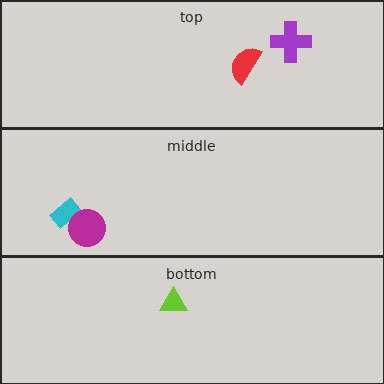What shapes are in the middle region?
The cyan rectangle, the magenta circle.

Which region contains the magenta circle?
The middle region.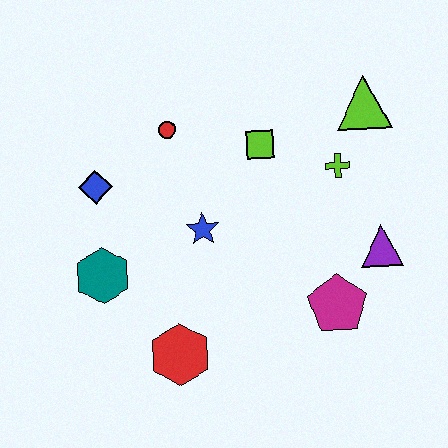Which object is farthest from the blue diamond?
The purple triangle is farthest from the blue diamond.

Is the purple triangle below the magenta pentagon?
No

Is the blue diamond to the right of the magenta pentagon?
No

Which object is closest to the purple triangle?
The magenta pentagon is closest to the purple triangle.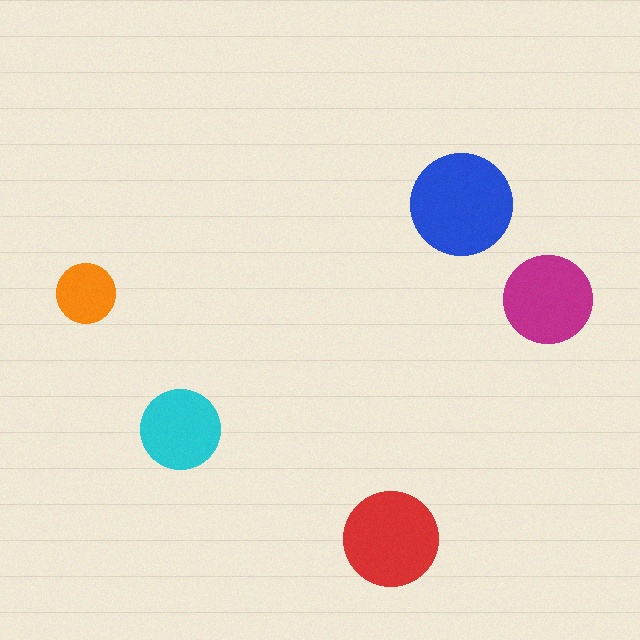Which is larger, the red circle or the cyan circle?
The red one.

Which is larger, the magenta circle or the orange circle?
The magenta one.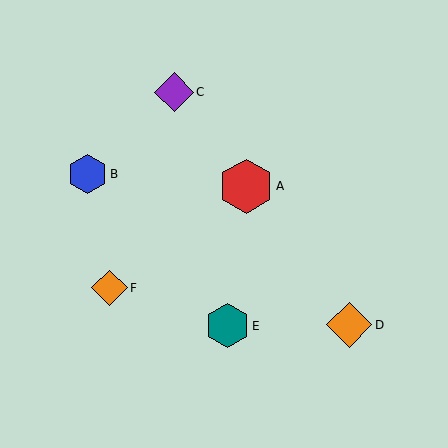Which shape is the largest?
The red hexagon (labeled A) is the largest.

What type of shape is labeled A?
Shape A is a red hexagon.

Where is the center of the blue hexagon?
The center of the blue hexagon is at (87, 174).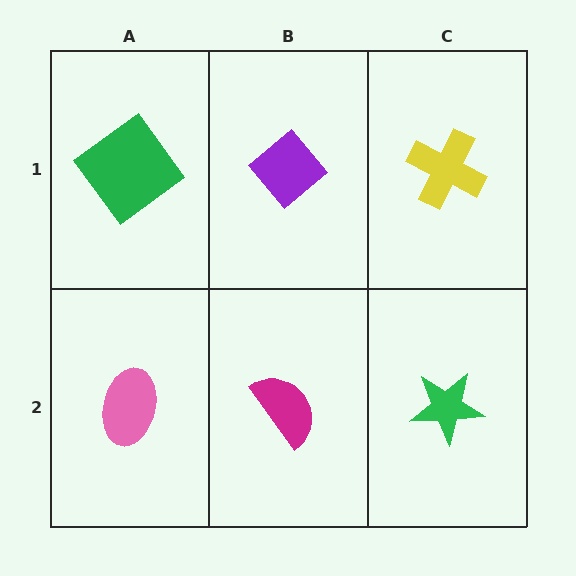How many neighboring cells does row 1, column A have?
2.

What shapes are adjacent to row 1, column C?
A green star (row 2, column C), a purple diamond (row 1, column B).